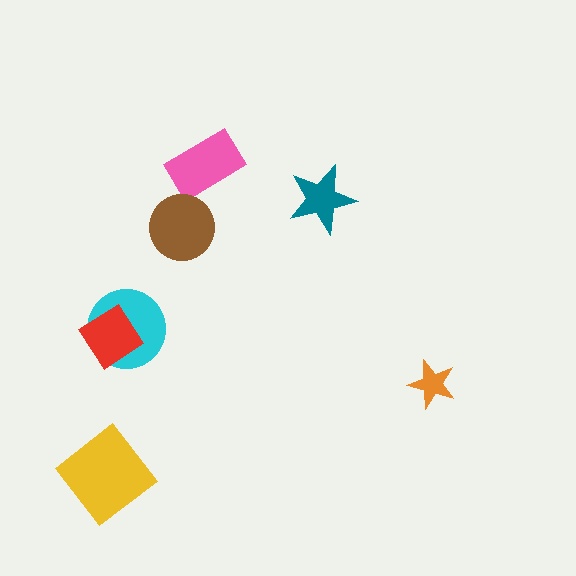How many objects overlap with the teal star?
0 objects overlap with the teal star.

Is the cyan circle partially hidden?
Yes, it is partially covered by another shape.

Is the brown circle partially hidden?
No, no other shape covers it.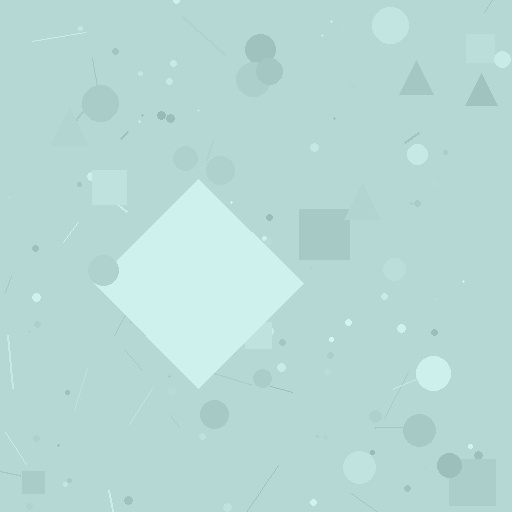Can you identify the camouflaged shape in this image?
The camouflaged shape is a diamond.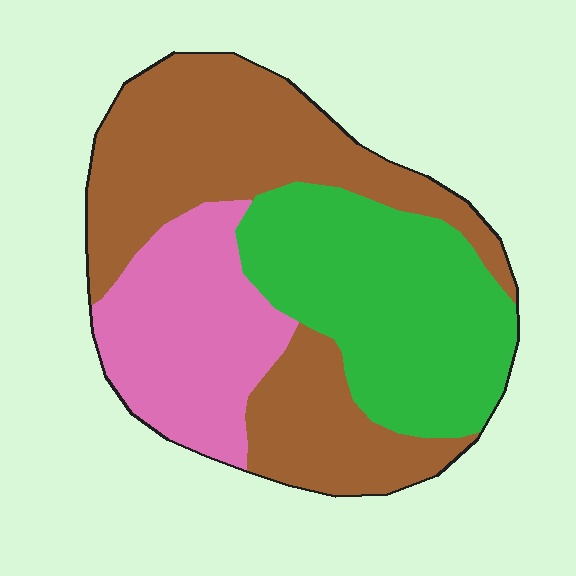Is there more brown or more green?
Brown.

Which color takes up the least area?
Pink, at roughly 25%.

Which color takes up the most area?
Brown, at roughly 45%.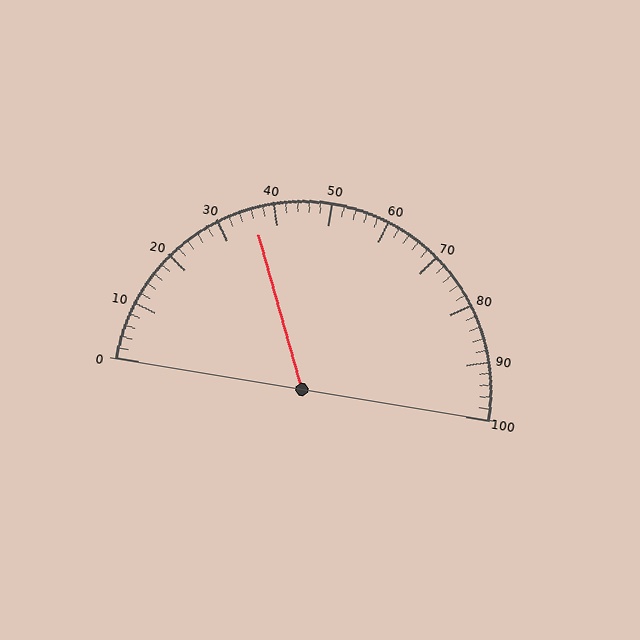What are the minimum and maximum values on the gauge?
The gauge ranges from 0 to 100.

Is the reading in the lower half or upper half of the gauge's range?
The reading is in the lower half of the range (0 to 100).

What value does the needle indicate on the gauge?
The needle indicates approximately 36.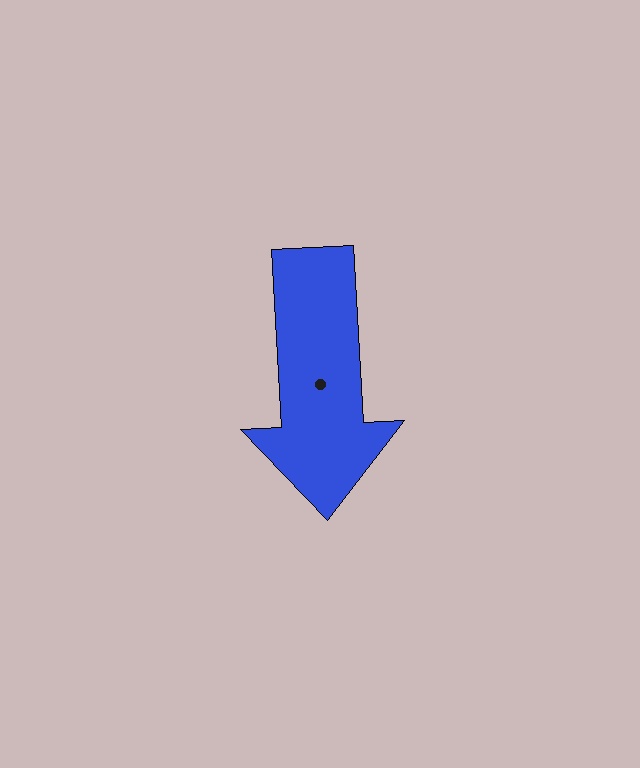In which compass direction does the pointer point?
South.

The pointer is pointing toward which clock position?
Roughly 6 o'clock.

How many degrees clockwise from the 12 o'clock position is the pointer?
Approximately 177 degrees.